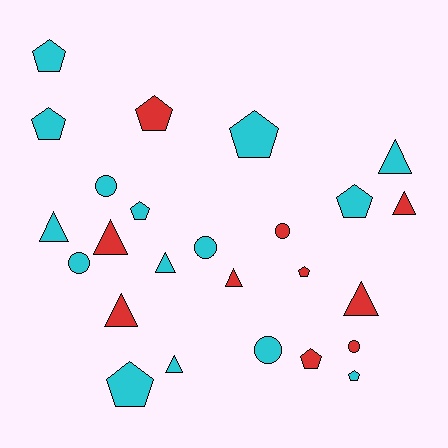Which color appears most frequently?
Cyan, with 15 objects.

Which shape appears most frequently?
Pentagon, with 10 objects.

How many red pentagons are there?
There are 3 red pentagons.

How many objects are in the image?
There are 25 objects.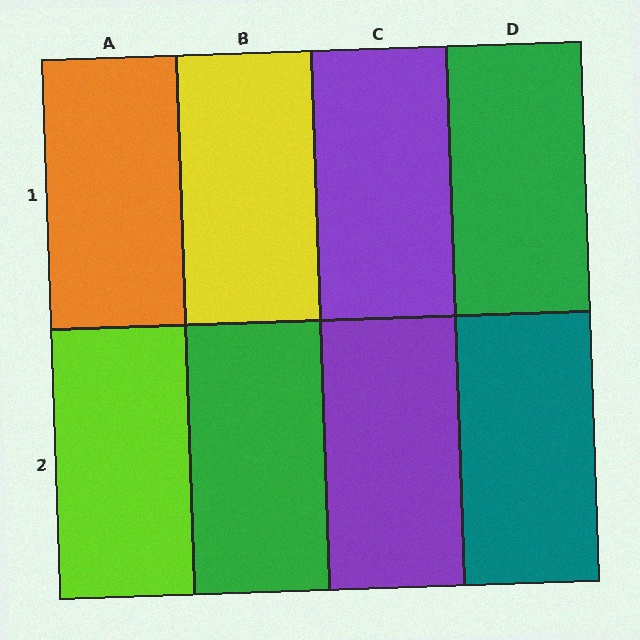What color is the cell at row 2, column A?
Lime.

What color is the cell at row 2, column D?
Teal.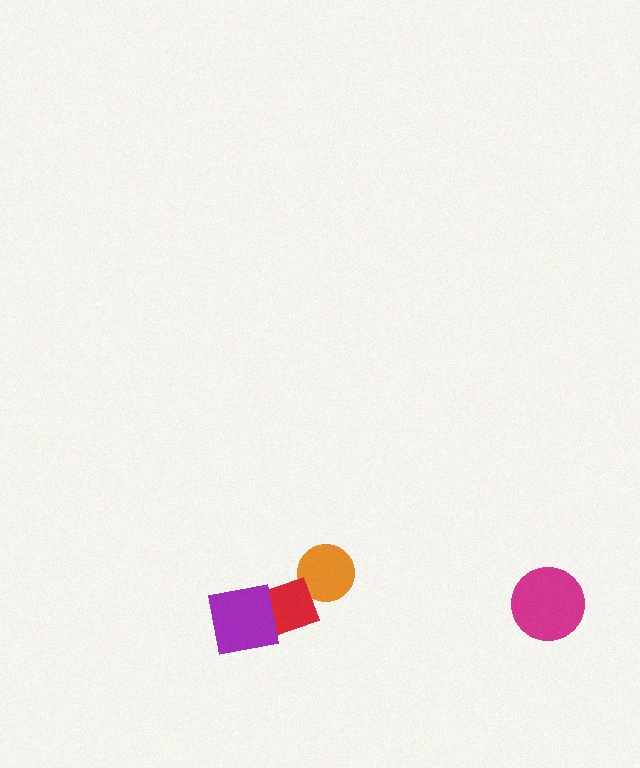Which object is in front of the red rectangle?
The purple square is in front of the red rectangle.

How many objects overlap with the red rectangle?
1 object overlaps with the red rectangle.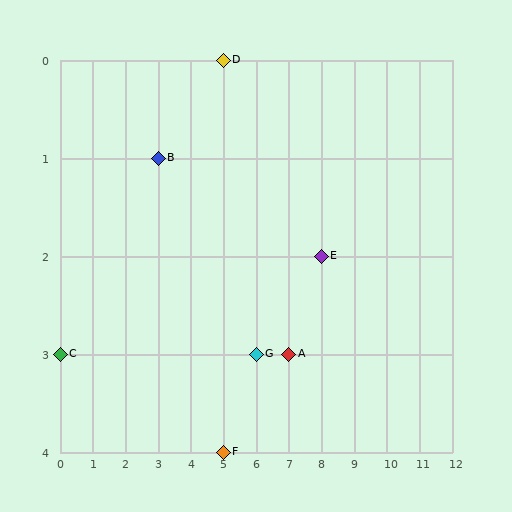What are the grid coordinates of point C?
Point C is at grid coordinates (0, 3).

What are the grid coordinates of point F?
Point F is at grid coordinates (5, 4).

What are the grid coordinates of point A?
Point A is at grid coordinates (7, 3).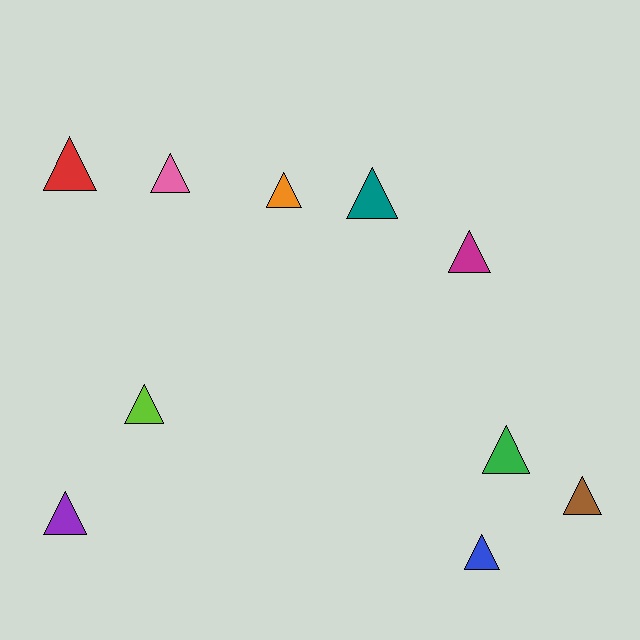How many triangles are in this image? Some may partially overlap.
There are 10 triangles.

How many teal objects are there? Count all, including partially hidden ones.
There is 1 teal object.